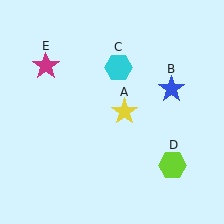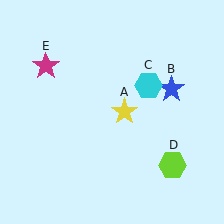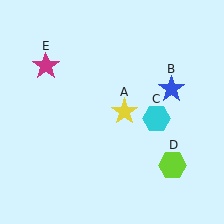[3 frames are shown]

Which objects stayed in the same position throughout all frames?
Yellow star (object A) and blue star (object B) and lime hexagon (object D) and magenta star (object E) remained stationary.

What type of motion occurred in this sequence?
The cyan hexagon (object C) rotated clockwise around the center of the scene.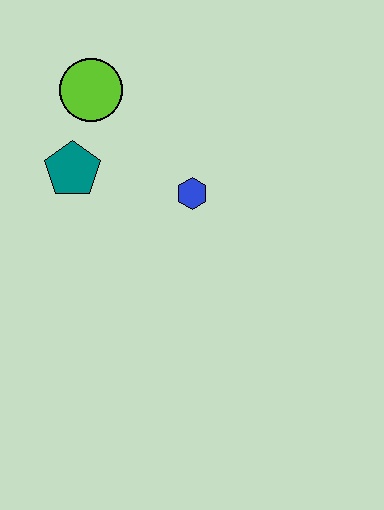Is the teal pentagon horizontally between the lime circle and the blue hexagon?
No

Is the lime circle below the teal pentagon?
No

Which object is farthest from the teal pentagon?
The blue hexagon is farthest from the teal pentagon.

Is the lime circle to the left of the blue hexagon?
Yes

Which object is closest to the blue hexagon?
The teal pentagon is closest to the blue hexagon.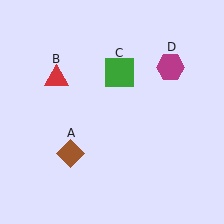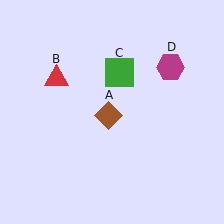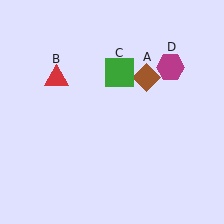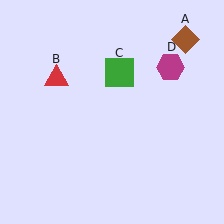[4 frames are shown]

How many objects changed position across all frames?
1 object changed position: brown diamond (object A).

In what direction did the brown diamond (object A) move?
The brown diamond (object A) moved up and to the right.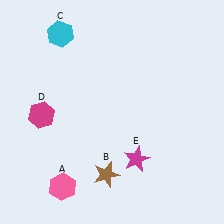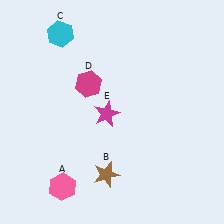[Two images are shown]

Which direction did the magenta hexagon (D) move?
The magenta hexagon (D) moved right.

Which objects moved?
The objects that moved are: the magenta hexagon (D), the magenta star (E).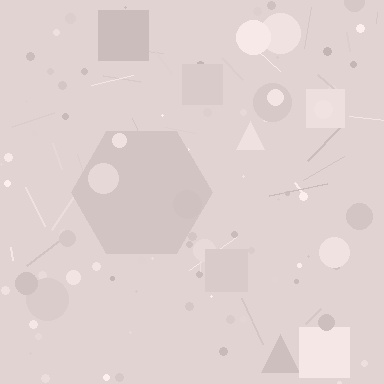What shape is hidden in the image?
A hexagon is hidden in the image.